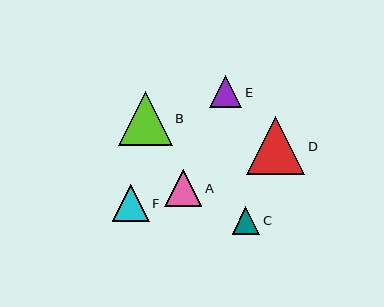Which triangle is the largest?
Triangle D is the largest with a size of approximately 58 pixels.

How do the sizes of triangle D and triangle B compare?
Triangle D and triangle B are approximately the same size.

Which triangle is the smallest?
Triangle C is the smallest with a size of approximately 28 pixels.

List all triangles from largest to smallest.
From largest to smallest: D, B, A, F, E, C.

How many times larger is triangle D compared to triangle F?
Triangle D is approximately 1.6 times the size of triangle F.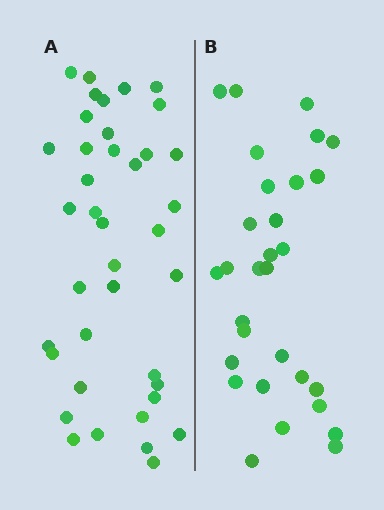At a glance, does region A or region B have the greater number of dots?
Region A (the left region) has more dots.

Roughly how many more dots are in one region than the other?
Region A has roughly 8 or so more dots than region B.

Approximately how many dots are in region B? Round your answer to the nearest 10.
About 30 dots.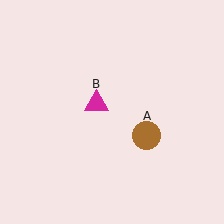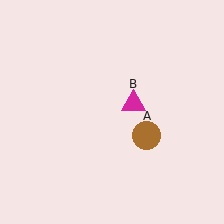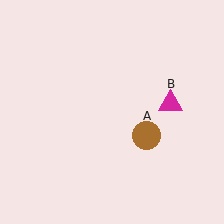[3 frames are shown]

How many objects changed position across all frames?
1 object changed position: magenta triangle (object B).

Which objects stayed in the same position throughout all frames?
Brown circle (object A) remained stationary.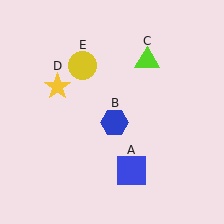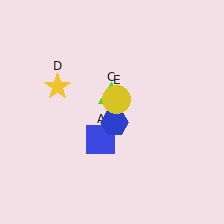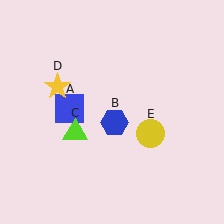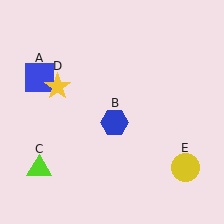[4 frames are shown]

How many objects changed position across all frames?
3 objects changed position: blue square (object A), lime triangle (object C), yellow circle (object E).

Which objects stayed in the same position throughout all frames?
Blue hexagon (object B) and yellow star (object D) remained stationary.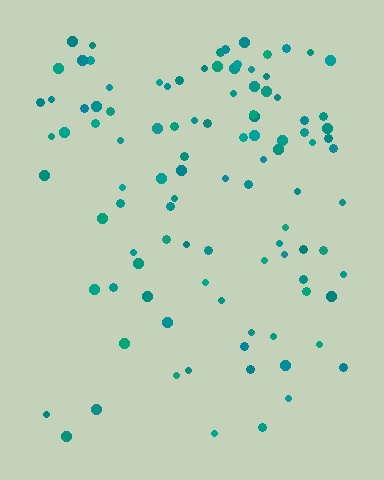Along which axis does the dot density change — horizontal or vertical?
Vertical.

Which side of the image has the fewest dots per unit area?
The bottom.